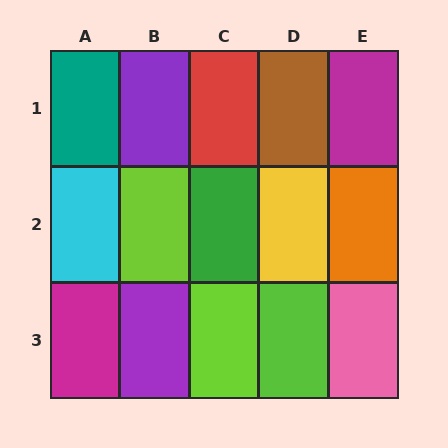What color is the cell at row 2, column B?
Lime.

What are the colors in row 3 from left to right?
Magenta, purple, lime, lime, pink.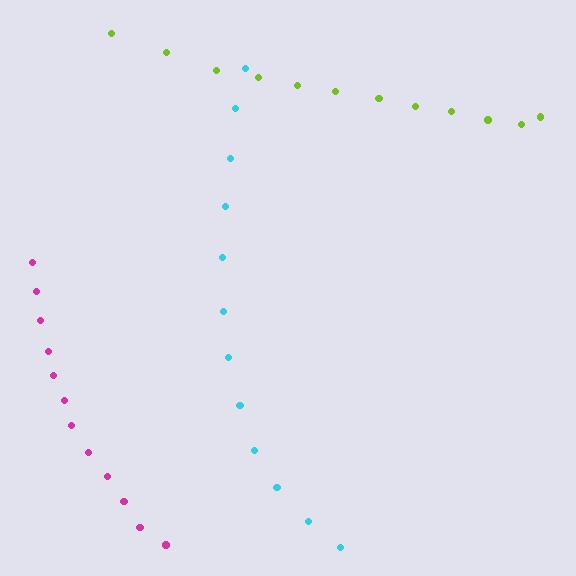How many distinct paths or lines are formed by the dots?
There are 3 distinct paths.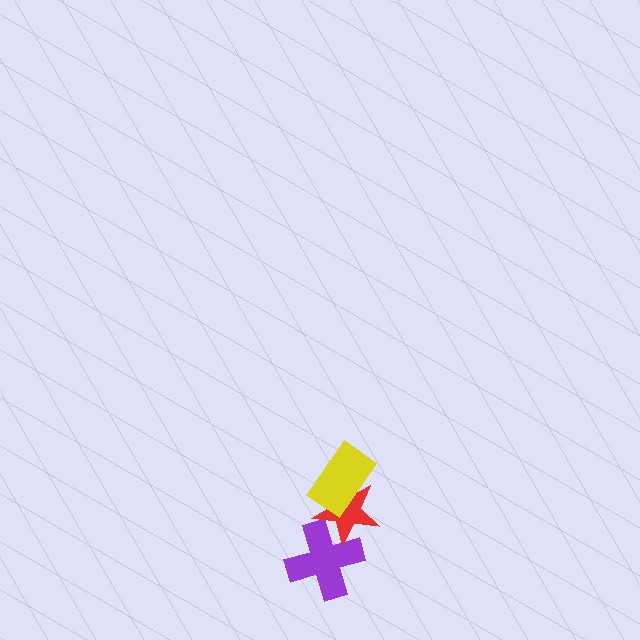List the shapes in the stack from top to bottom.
From top to bottom: the yellow rectangle, the red star, the purple cross.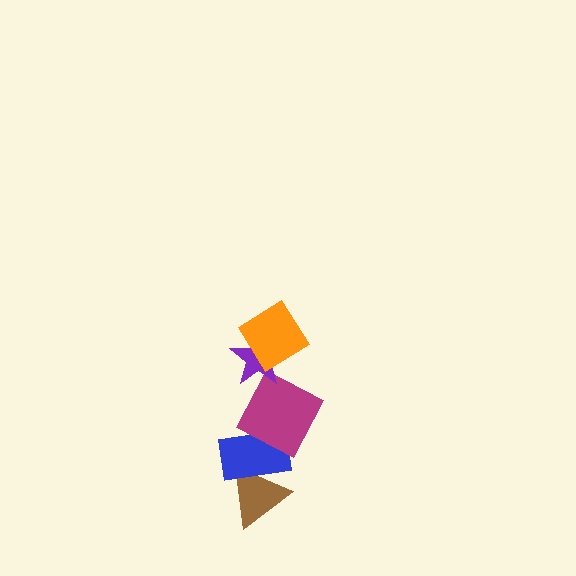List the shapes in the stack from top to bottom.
From top to bottom: the orange diamond, the purple star, the magenta square, the blue rectangle, the brown triangle.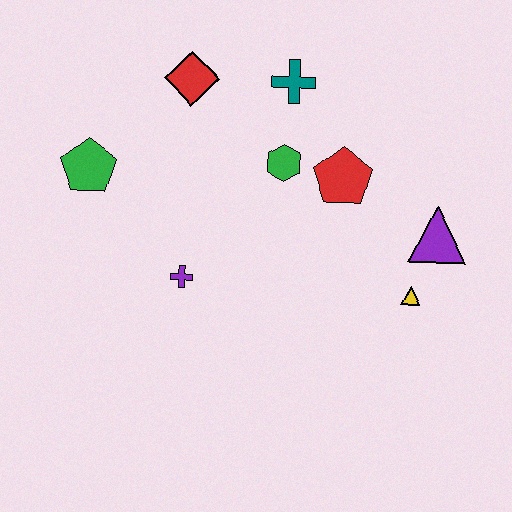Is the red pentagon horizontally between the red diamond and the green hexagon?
No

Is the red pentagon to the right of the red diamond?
Yes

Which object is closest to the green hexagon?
The red pentagon is closest to the green hexagon.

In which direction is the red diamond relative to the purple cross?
The red diamond is above the purple cross.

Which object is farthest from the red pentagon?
The green pentagon is farthest from the red pentagon.